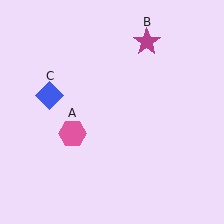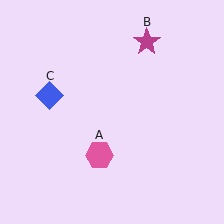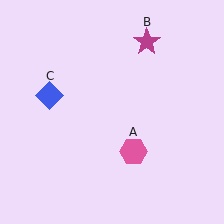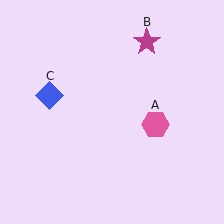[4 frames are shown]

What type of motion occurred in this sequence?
The pink hexagon (object A) rotated counterclockwise around the center of the scene.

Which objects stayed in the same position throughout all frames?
Magenta star (object B) and blue diamond (object C) remained stationary.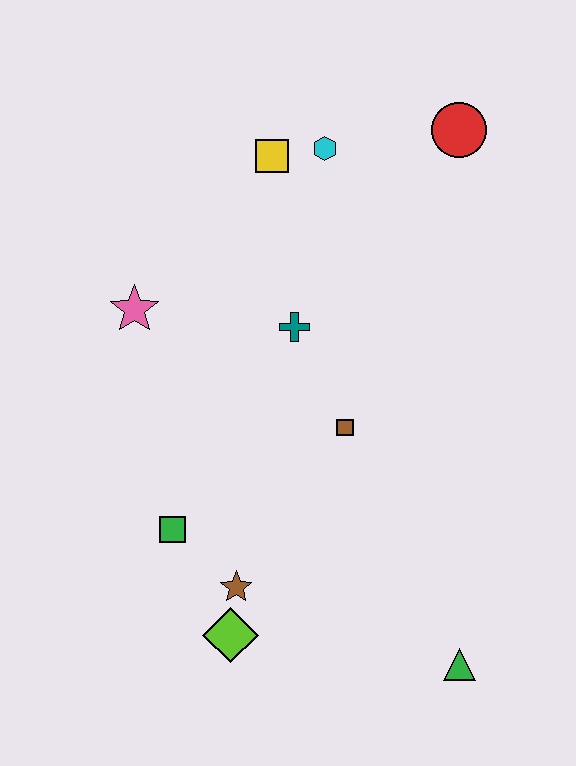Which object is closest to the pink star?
The teal cross is closest to the pink star.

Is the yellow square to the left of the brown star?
No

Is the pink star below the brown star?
No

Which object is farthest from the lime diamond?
The red circle is farthest from the lime diamond.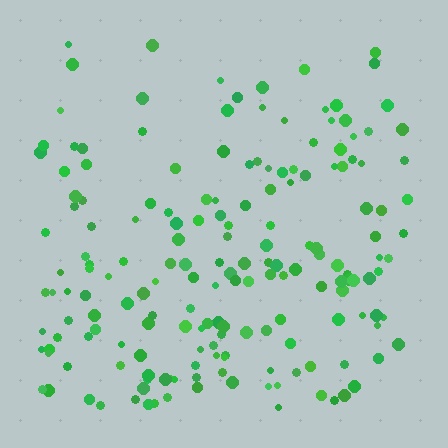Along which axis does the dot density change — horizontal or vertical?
Vertical.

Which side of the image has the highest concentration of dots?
The bottom.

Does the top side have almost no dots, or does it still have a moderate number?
Still a moderate number, just noticeably fewer than the bottom.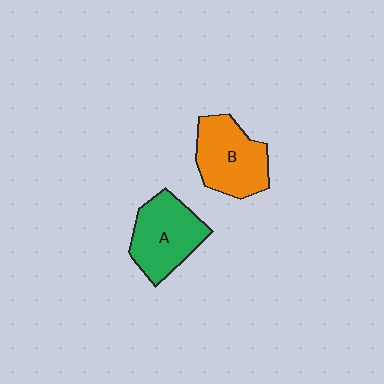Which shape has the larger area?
Shape B (orange).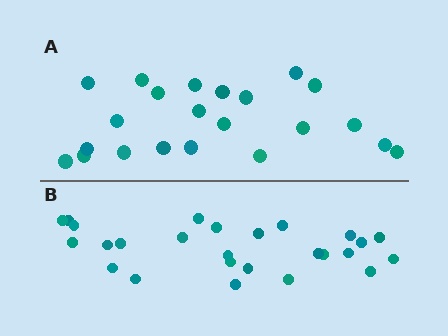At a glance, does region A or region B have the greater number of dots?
Region B (the bottom region) has more dots.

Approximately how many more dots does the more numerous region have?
Region B has about 4 more dots than region A.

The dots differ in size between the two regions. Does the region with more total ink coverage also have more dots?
No. Region A has more total ink coverage because its dots are larger, but region B actually contains more individual dots. Total area can be misleading — the number of items is what matters here.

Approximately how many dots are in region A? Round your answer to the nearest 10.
About 20 dots. (The exact count is 22, which rounds to 20.)